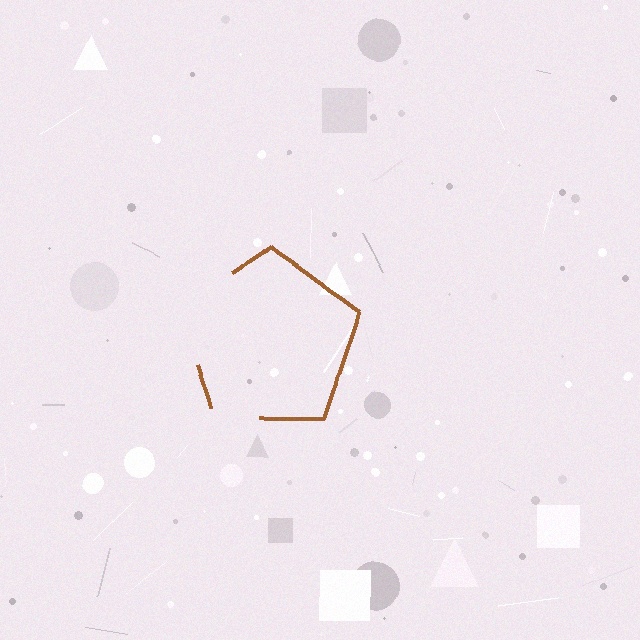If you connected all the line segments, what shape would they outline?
They would outline a pentagon.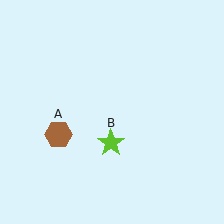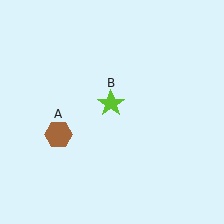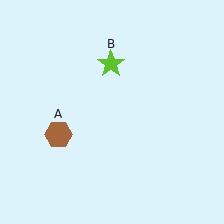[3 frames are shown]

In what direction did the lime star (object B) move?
The lime star (object B) moved up.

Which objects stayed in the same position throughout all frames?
Brown hexagon (object A) remained stationary.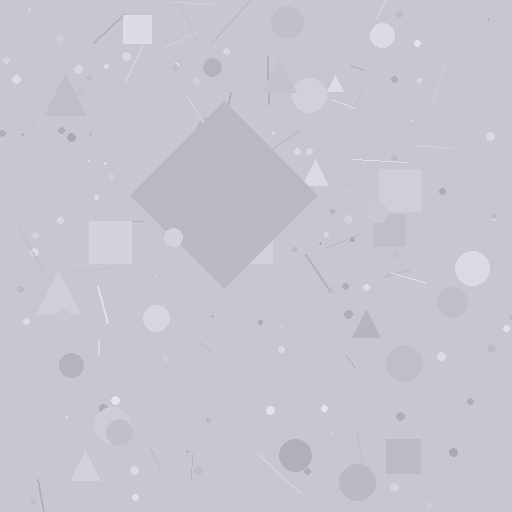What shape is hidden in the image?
A diamond is hidden in the image.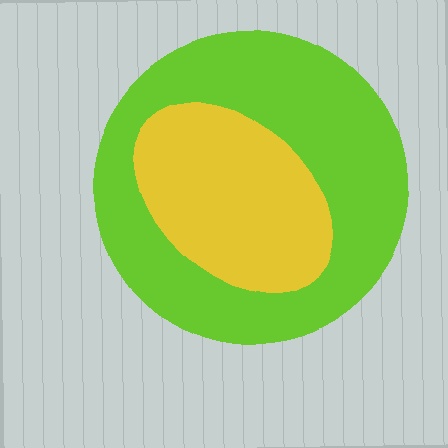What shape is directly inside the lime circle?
The yellow ellipse.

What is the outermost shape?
The lime circle.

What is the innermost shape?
The yellow ellipse.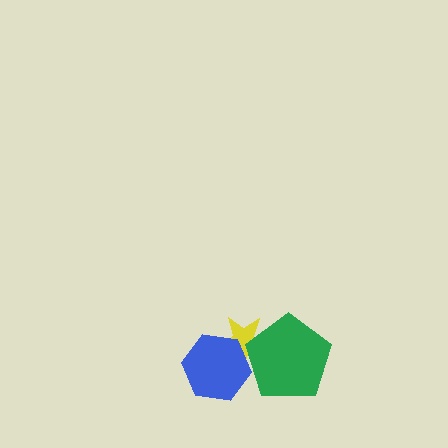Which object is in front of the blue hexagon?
The green pentagon is in front of the blue hexagon.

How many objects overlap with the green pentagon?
2 objects overlap with the green pentagon.